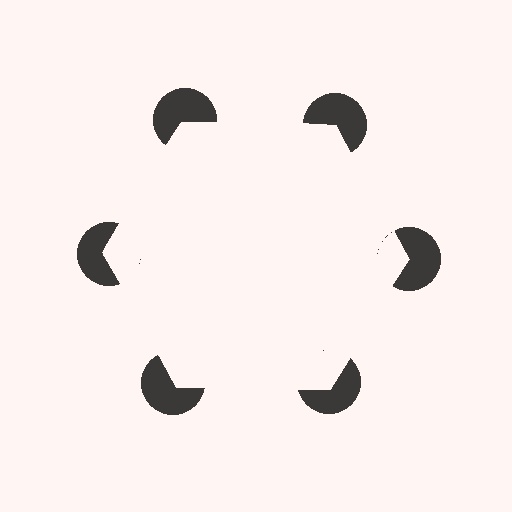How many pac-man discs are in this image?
There are 6 — one at each vertex of the illusory hexagon.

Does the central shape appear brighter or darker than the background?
It typically appears slightly brighter than the background, even though no actual brightness change is drawn.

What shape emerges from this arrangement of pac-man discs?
An illusory hexagon — its edges are inferred from the aligned wedge cuts in the pac-man discs, not physically drawn.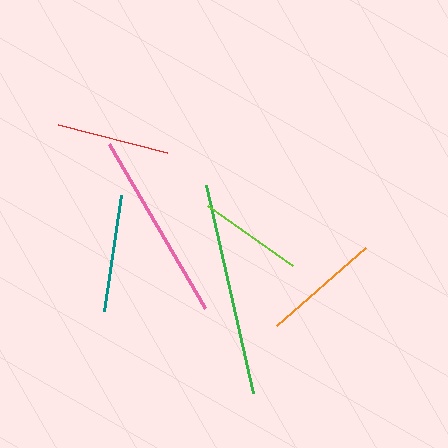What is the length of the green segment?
The green segment is approximately 214 pixels long.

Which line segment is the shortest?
The lime line is the shortest at approximately 105 pixels.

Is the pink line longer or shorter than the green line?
The green line is longer than the pink line.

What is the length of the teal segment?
The teal segment is approximately 118 pixels long.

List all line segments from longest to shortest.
From longest to shortest: green, pink, orange, teal, red, lime.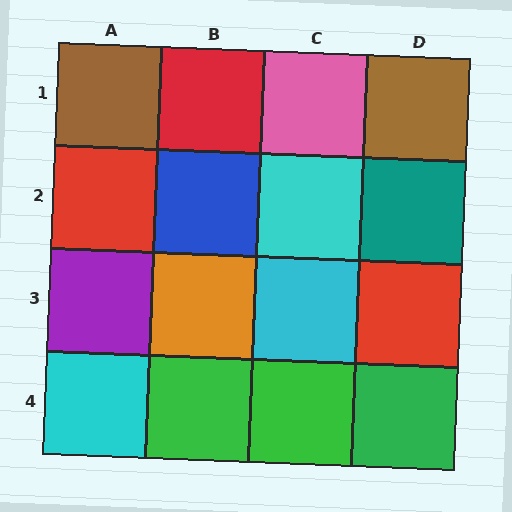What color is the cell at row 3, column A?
Purple.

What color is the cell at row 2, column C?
Cyan.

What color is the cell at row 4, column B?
Green.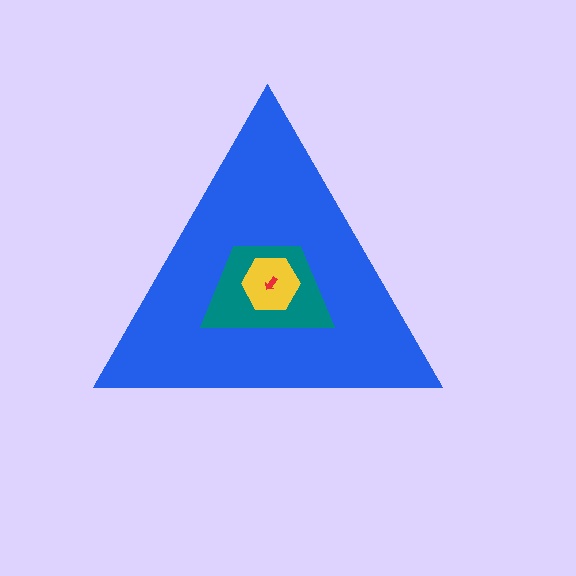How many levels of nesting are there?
4.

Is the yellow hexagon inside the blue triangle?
Yes.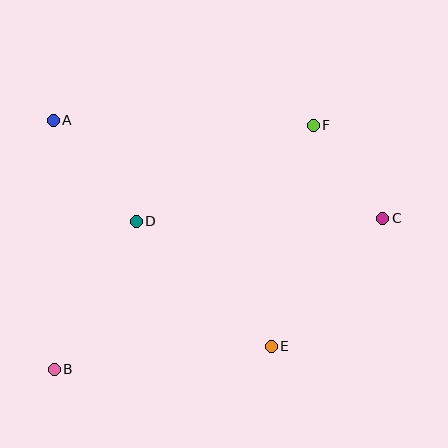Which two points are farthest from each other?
Points B and C are farthest from each other.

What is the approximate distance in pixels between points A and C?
The distance between A and C is approximately 344 pixels.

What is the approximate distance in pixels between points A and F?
The distance between A and F is approximately 260 pixels.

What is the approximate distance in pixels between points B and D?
The distance between B and D is approximately 169 pixels.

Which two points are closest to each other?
Points C and F are closest to each other.